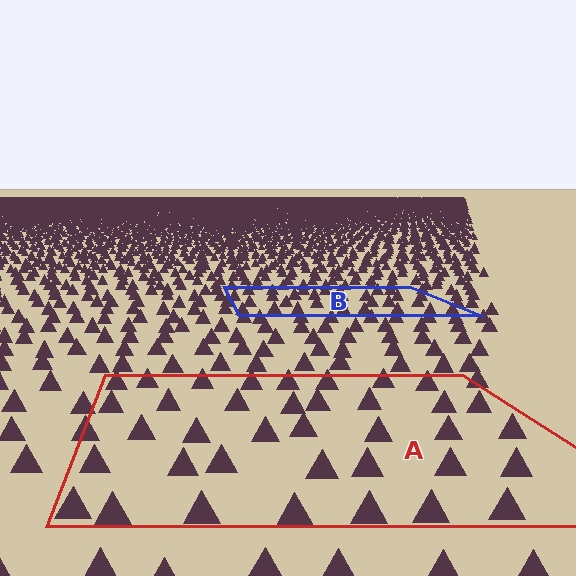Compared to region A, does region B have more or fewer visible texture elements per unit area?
Region B has more texture elements per unit area — they are packed more densely because it is farther away.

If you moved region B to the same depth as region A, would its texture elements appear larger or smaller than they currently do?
They would appear larger. At a closer depth, the same texture elements are projected at a bigger on-screen size.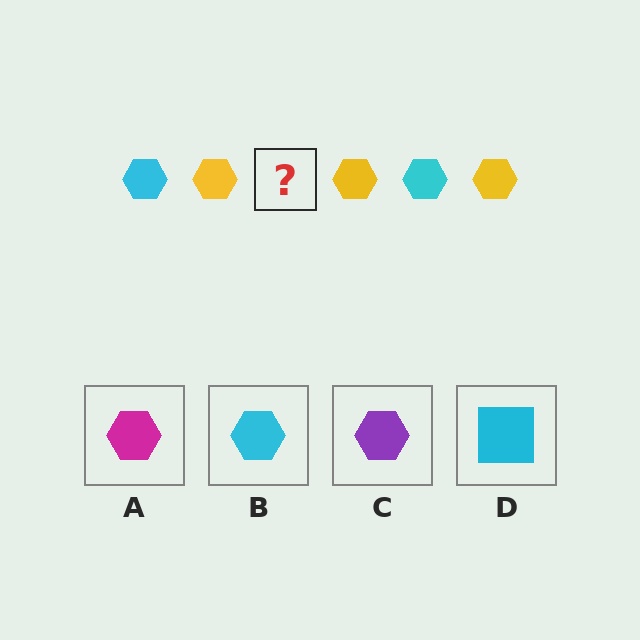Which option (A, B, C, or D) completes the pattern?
B.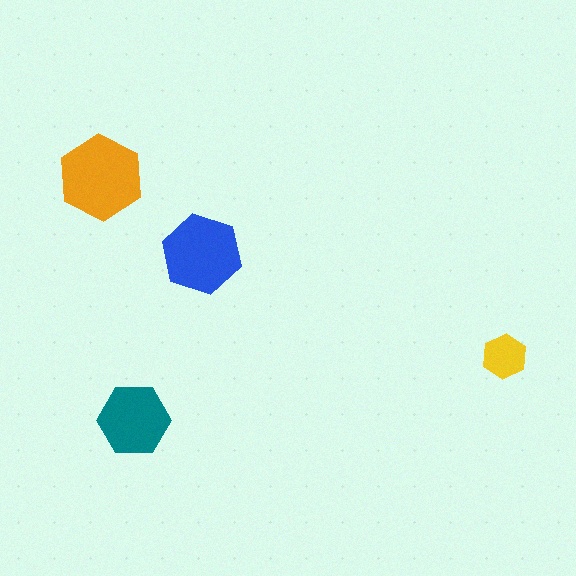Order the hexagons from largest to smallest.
the orange one, the blue one, the teal one, the yellow one.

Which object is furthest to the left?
The orange hexagon is leftmost.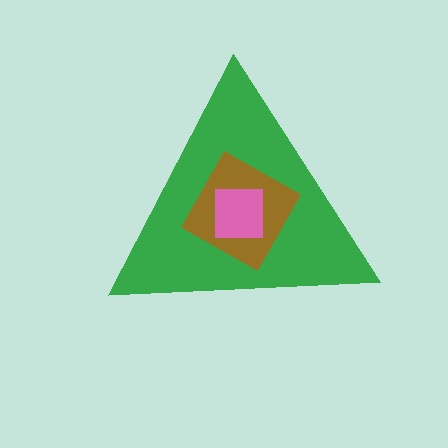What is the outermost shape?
The green triangle.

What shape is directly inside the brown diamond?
The pink square.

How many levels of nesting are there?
3.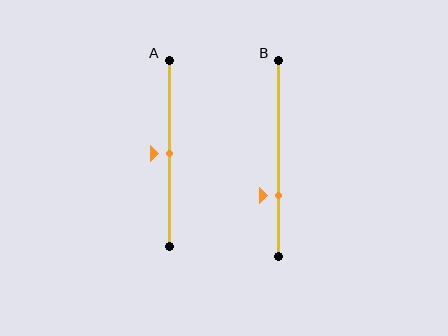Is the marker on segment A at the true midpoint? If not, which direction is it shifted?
Yes, the marker on segment A is at the true midpoint.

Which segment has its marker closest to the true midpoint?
Segment A has its marker closest to the true midpoint.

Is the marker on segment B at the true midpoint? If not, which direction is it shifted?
No, the marker on segment B is shifted downward by about 19% of the segment length.